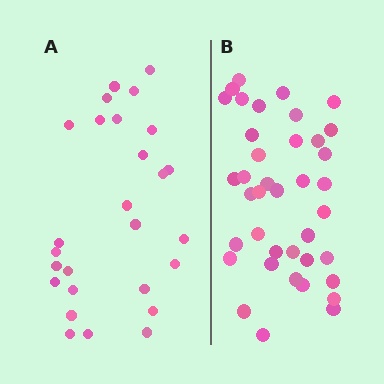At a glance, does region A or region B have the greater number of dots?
Region B (the right region) has more dots.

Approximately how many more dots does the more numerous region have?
Region B has roughly 12 or so more dots than region A.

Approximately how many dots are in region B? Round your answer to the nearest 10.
About 40 dots. (The exact count is 39, which rounds to 40.)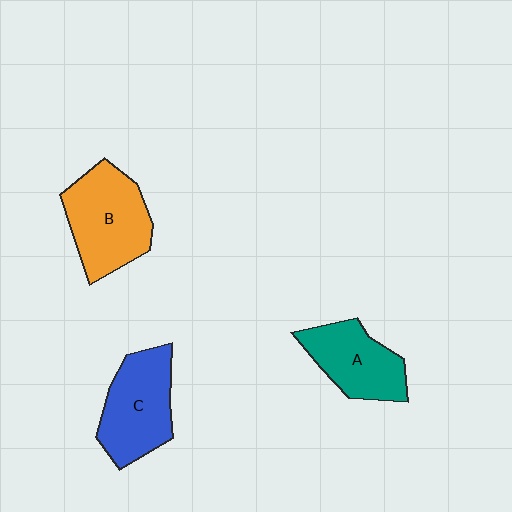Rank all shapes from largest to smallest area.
From largest to smallest: B (orange), C (blue), A (teal).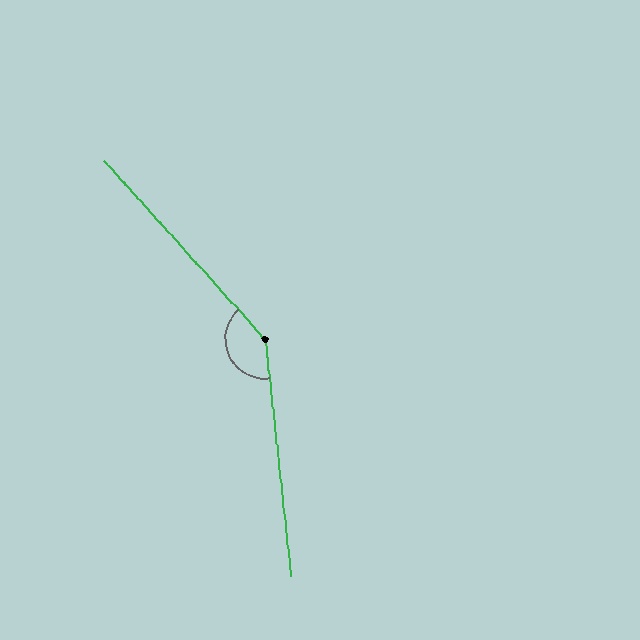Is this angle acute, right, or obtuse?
It is obtuse.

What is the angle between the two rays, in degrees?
Approximately 144 degrees.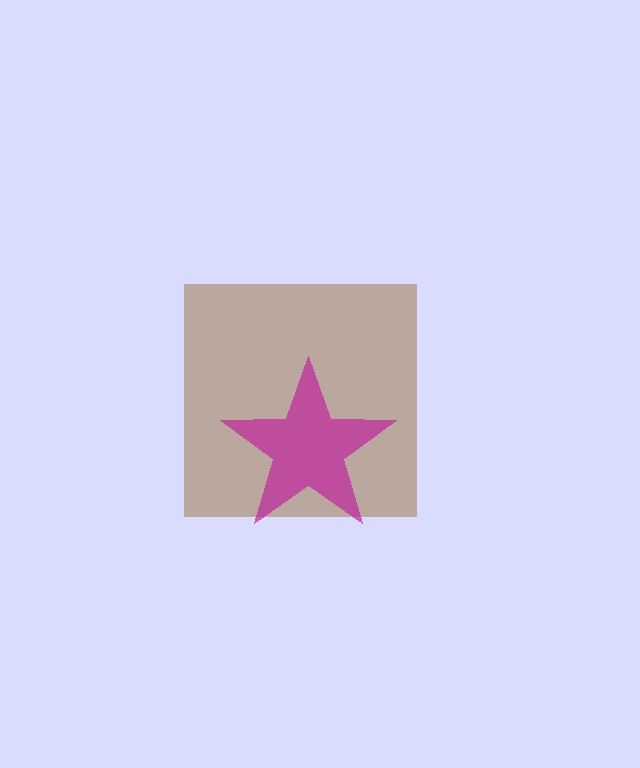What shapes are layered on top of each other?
The layered shapes are: a brown square, a magenta star.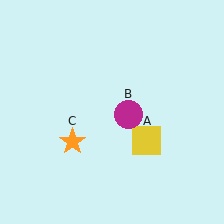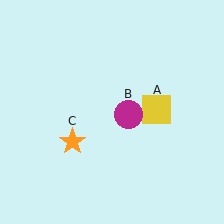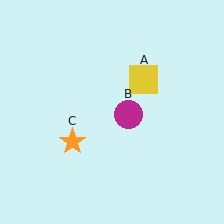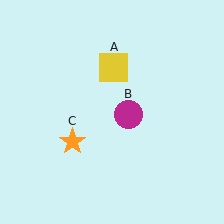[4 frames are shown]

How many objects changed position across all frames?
1 object changed position: yellow square (object A).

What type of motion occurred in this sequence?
The yellow square (object A) rotated counterclockwise around the center of the scene.